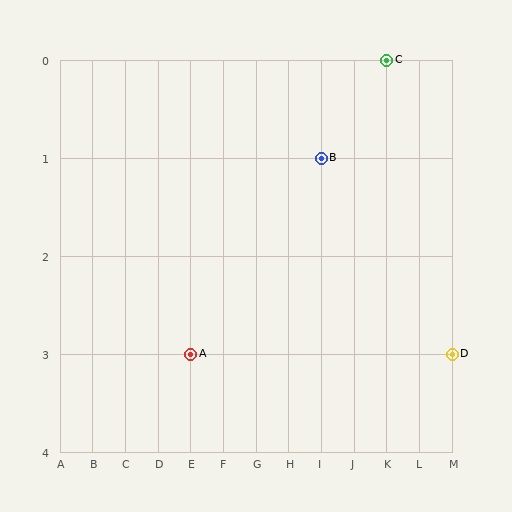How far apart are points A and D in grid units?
Points A and D are 8 columns apart.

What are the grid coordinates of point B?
Point B is at grid coordinates (I, 1).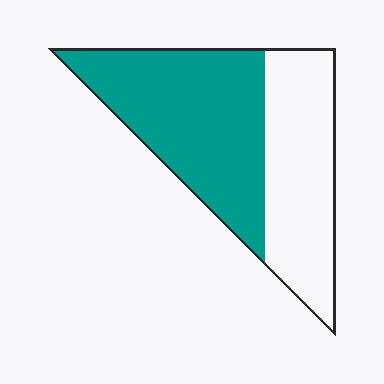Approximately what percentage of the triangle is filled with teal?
Approximately 55%.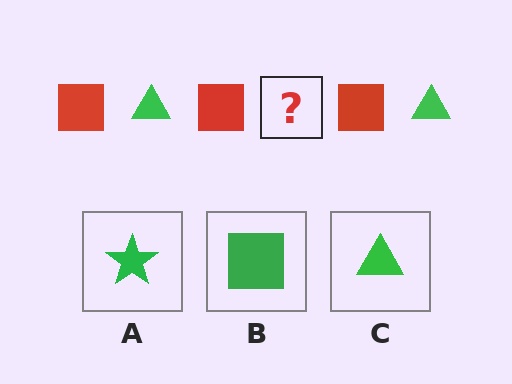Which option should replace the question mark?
Option C.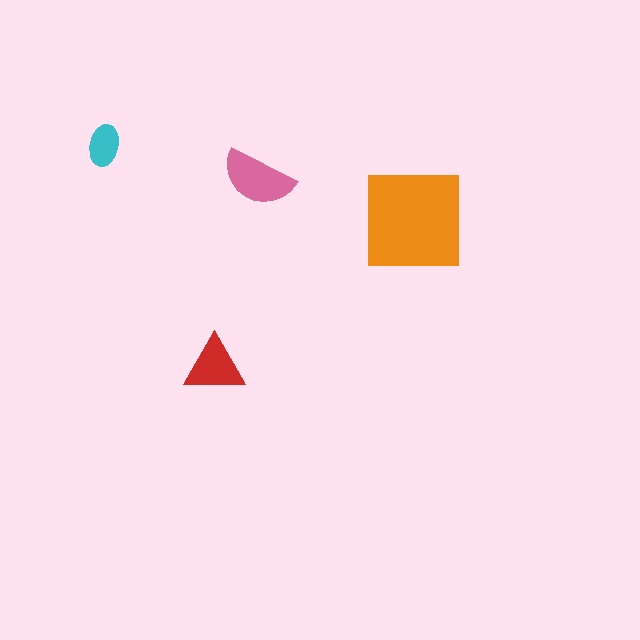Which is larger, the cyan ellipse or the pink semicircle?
The pink semicircle.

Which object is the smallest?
The cyan ellipse.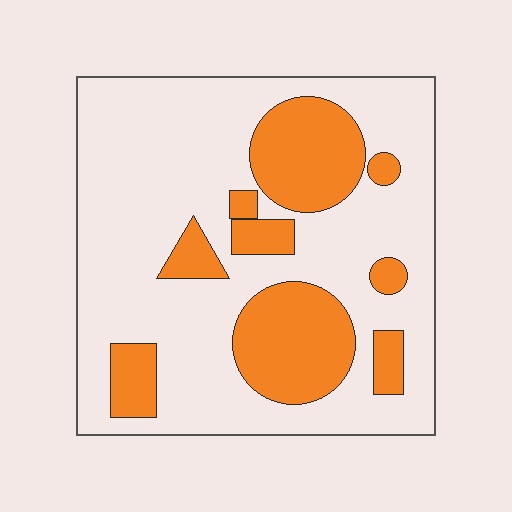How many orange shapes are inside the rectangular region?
9.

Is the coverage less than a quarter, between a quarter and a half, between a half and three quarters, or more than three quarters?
Between a quarter and a half.